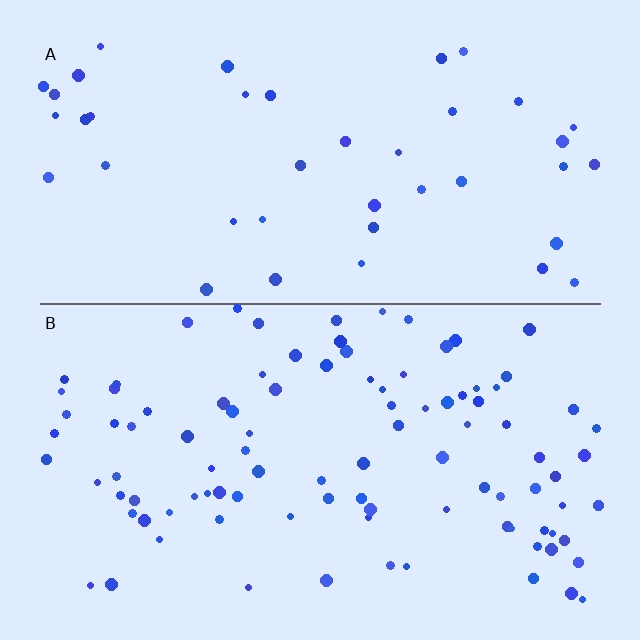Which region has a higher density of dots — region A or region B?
B (the bottom).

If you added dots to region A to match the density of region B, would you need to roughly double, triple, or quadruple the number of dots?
Approximately double.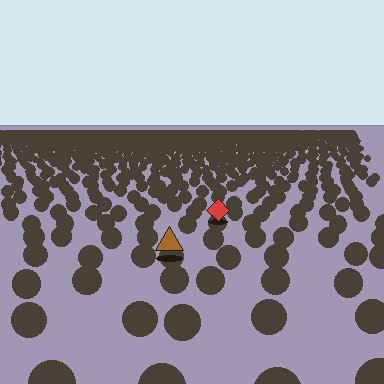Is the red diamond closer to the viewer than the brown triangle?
No. The brown triangle is closer — you can tell from the texture gradient: the ground texture is coarser near it.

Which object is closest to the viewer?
The brown triangle is closest. The texture marks near it are larger and more spread out.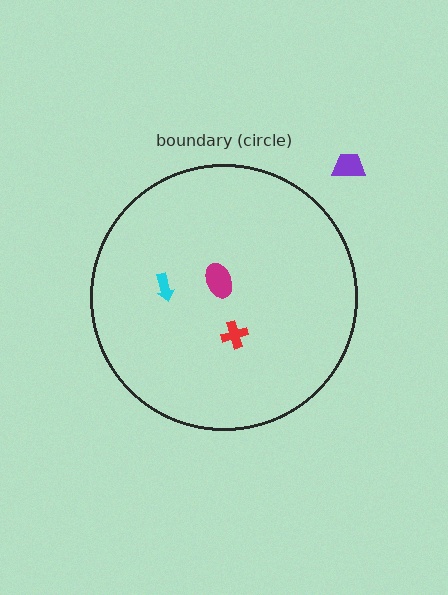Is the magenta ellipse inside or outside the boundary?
Inside.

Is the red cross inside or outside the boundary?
Inside.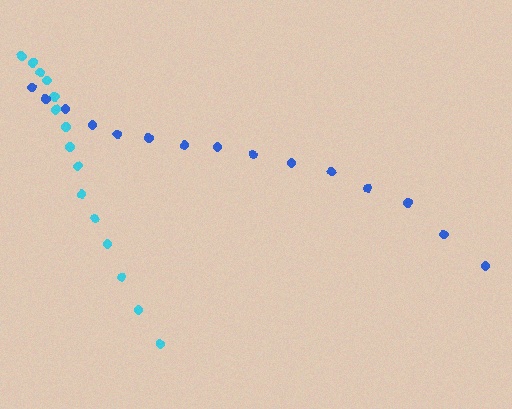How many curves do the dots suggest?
There are 2 distinct paths.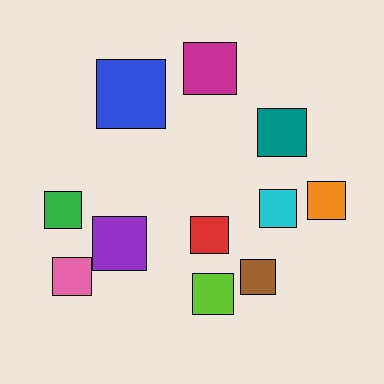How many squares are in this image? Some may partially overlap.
There are 11 squares.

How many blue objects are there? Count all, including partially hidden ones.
There is 1 blue object.